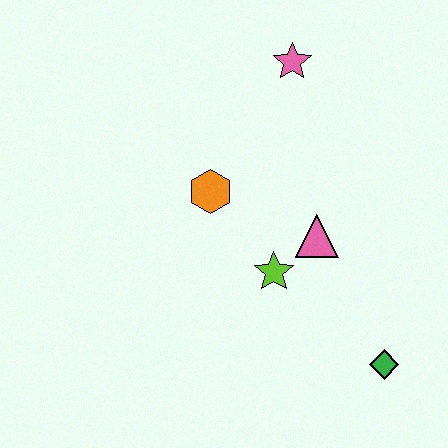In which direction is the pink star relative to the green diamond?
The pink star is above the green diamond.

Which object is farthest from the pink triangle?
The pink star is farthest from the pink triangle.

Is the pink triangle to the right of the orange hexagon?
Yes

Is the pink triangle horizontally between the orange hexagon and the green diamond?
Yes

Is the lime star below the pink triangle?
Yes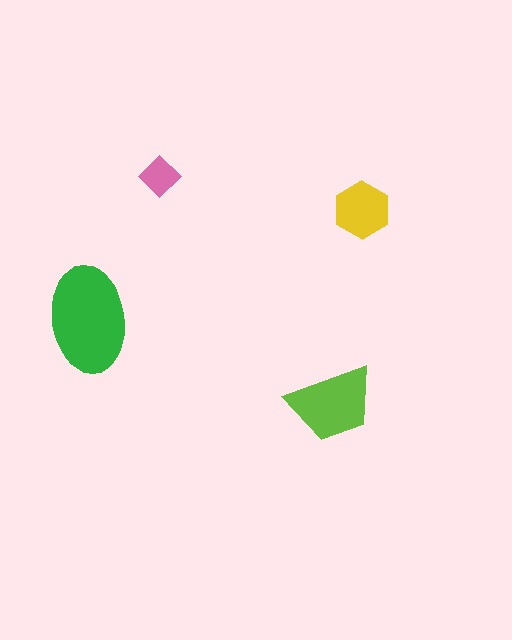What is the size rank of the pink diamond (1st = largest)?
4th.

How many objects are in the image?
There are 4 objects in the image.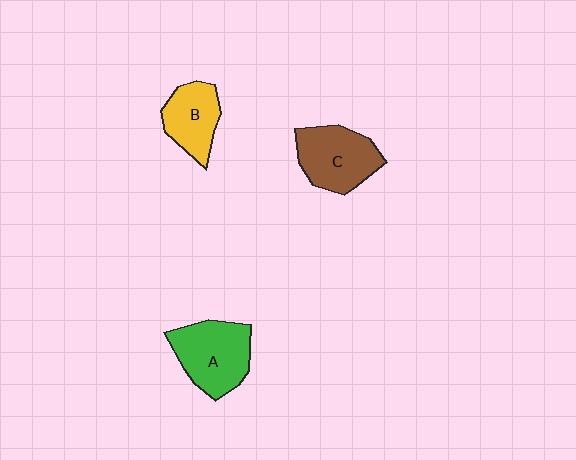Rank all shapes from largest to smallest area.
From largest to smallest: A (green), C (brown), B (yellow).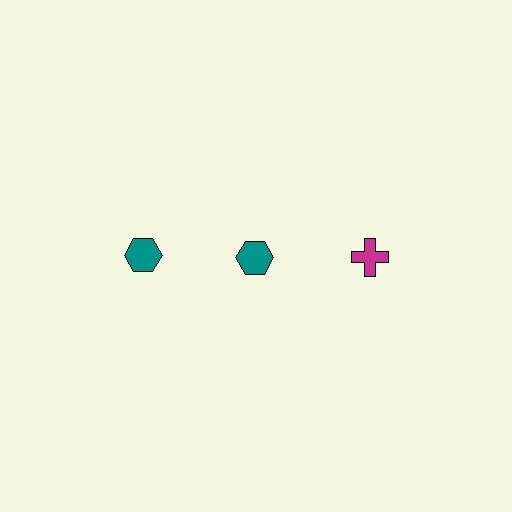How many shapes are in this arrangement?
There are 3 shapes arranged in a grid pattern.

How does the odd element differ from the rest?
It differs in both color (magenta instead of teal) and shape (cross instead of hexagon).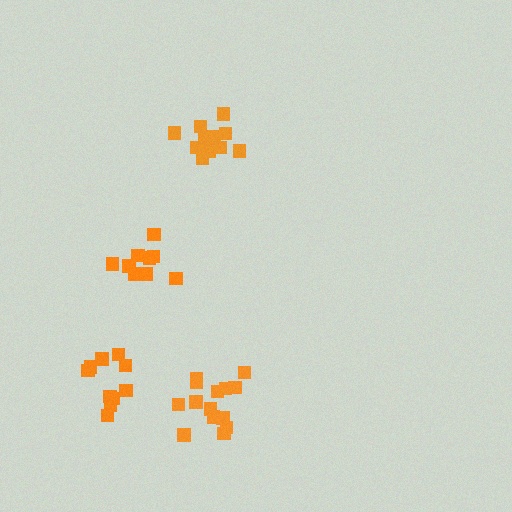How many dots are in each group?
Group 1: 9 dots, Group 2: 10 dots, Group 3: 12 dots, Group 4: 14 dots (45 total).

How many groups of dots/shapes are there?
There are 4 groups.